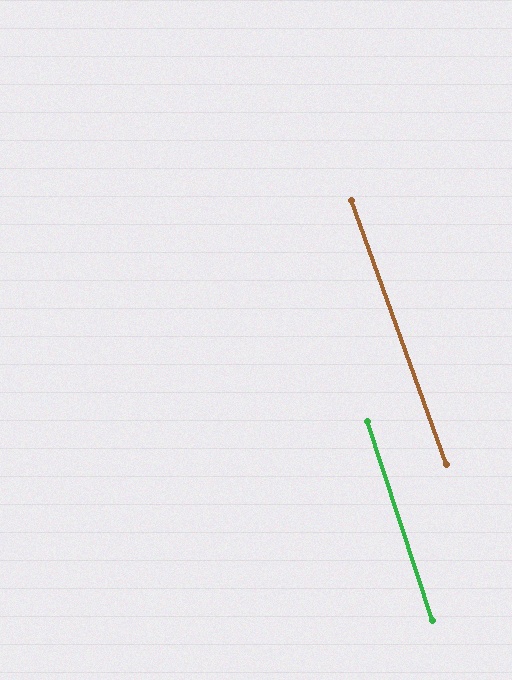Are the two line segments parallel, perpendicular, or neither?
Parallel — their directions differ by only 1.7°.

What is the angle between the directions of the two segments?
Approximately 2 degrees.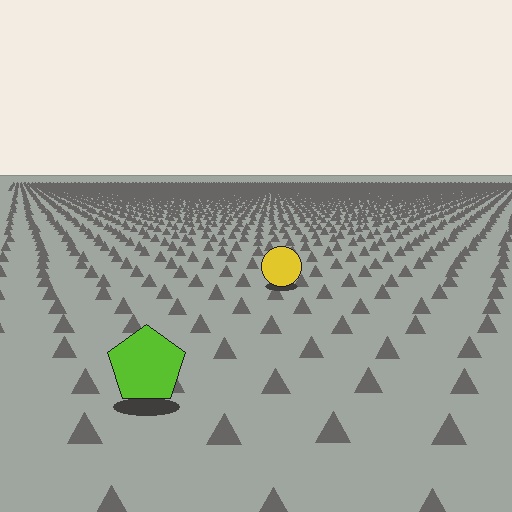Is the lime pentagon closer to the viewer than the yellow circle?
Yes. The lime pentagon is closer — you can tell from the texture gradient: the ground texture is coarser near it.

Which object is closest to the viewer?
The lime pentagon is closest. The texture marks near it are larger and more spread out.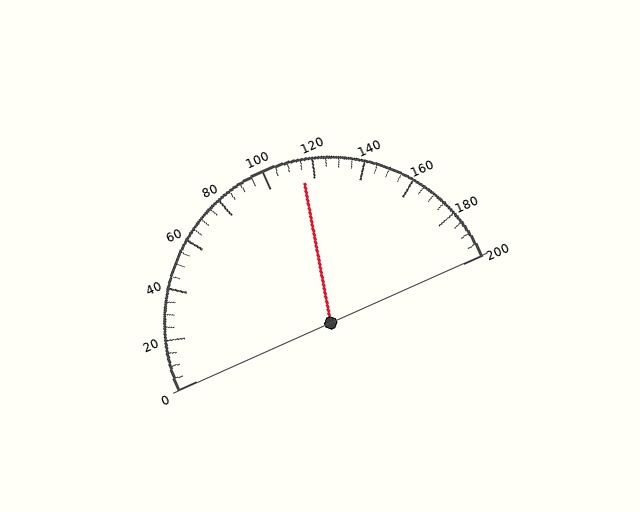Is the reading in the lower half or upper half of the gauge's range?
The reading is in the upper half of the range (0 to 200).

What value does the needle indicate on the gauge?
The needle indicates approximately 115.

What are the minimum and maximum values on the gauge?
The gauge ranges from 0 to 200.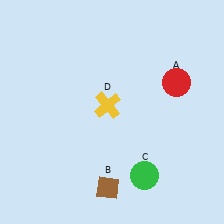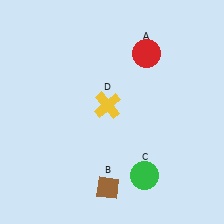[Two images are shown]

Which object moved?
The red circle (A) moved left.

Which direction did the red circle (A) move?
The red circle (A) moved left.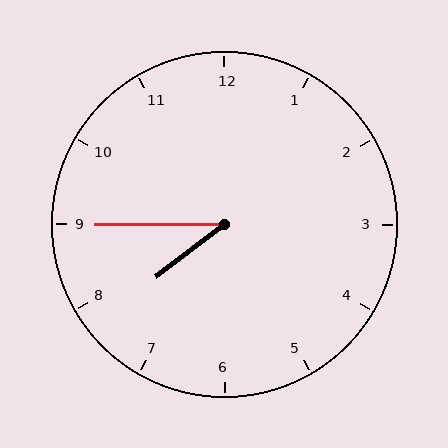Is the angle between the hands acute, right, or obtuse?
It is acute.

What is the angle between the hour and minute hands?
Approximately 38 degrees.